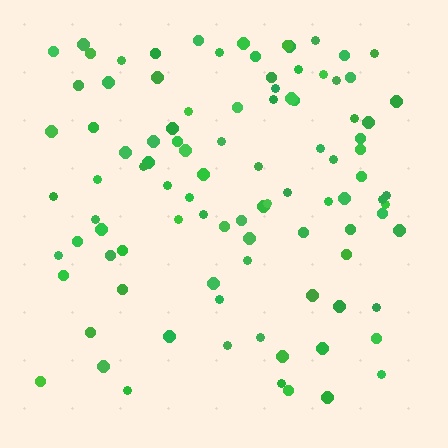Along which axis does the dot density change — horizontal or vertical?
Vertical.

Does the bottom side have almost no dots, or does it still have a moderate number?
Still a moderate number, just noticeably fewer than the top.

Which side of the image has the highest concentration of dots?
The top.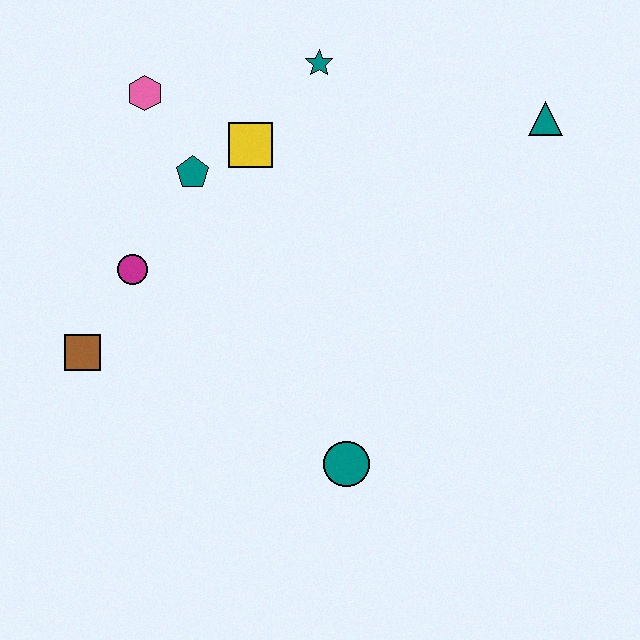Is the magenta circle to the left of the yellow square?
Yes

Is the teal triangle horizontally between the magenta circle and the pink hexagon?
No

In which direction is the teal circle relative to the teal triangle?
The teal circle is below the teal triangle.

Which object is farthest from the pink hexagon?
The teal circle is farthest from the pink hexagon.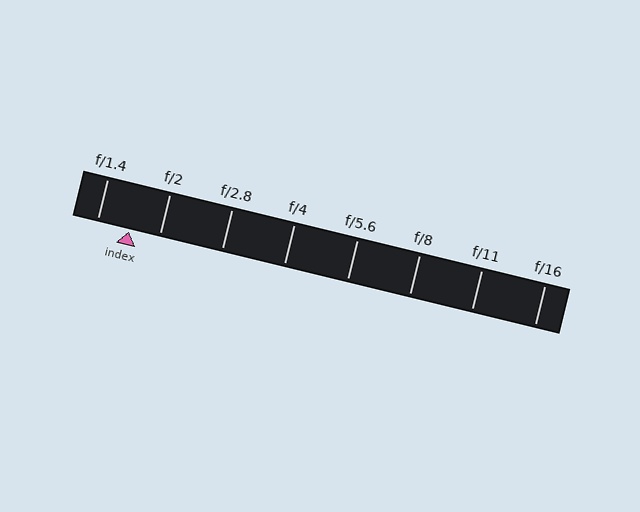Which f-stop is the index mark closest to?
The index mark is closest to f/2.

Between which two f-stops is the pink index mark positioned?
The index mark is between f/1.4 and f/2.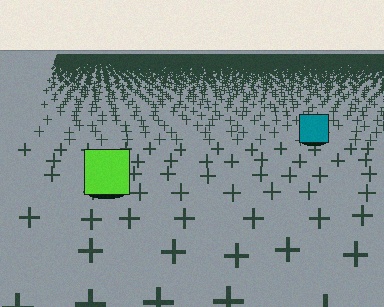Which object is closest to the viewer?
The lime square is closest. The texture marks near it are larger and more spread out.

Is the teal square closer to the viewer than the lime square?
No. The lime square is closer — you can tell from the texture gradient: the ground texture is coarser near it.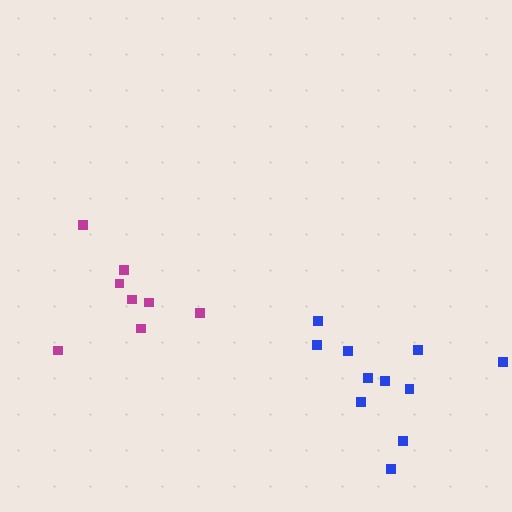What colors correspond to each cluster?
The clusters are colored: magenta, blue.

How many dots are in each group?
Group 1: 8 dots, Group 2: 11 dots (19 total).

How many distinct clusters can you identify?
There are 2 distinct clusters.